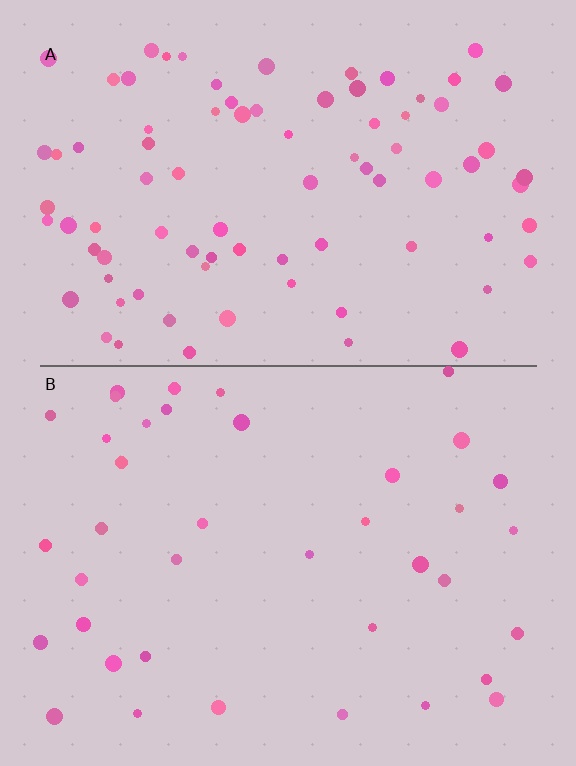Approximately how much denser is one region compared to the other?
Approximately 2.1× — region A over region B.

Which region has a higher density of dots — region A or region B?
A (the top).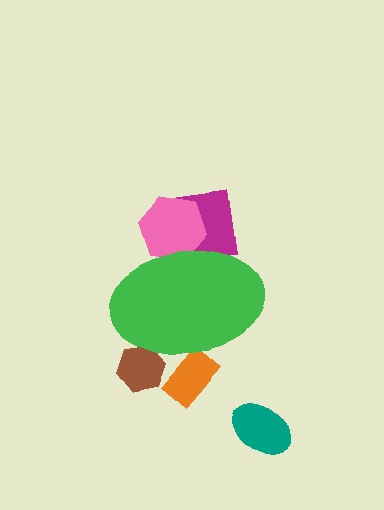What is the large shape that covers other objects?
A green ellipse.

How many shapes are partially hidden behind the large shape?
4 shapes are partially hidden.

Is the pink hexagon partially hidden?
Yes, the pink hexagon is partially hidden behind the green ellipse.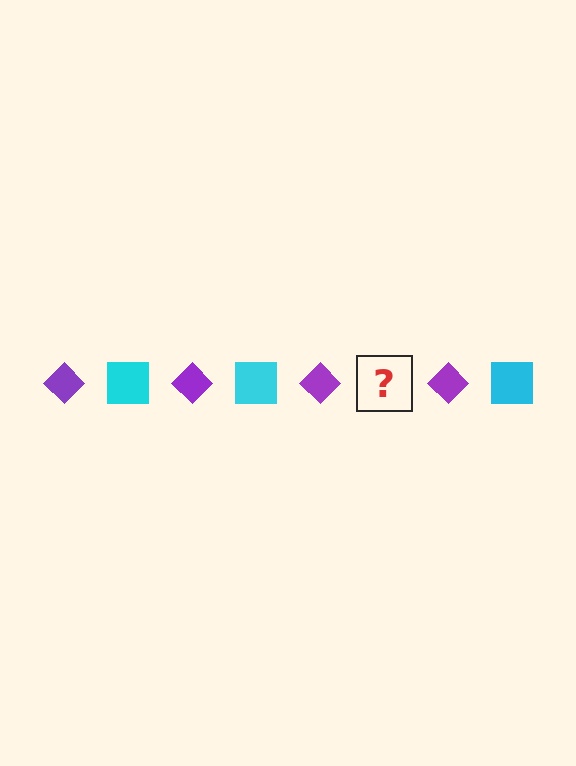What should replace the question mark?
The question mark should be replaced with a cyan square.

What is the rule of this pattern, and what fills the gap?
The rule is that the pattern alternates between purple diamond and cyan square. The gap should be filled with a cyan square.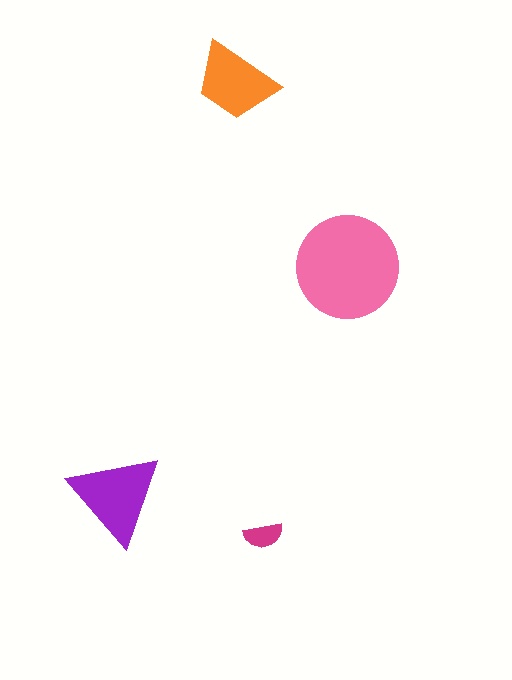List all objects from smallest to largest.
The magenta semicircle, the orange trapezoid, the purple triangle, the pink circle.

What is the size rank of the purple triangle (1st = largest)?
2nd.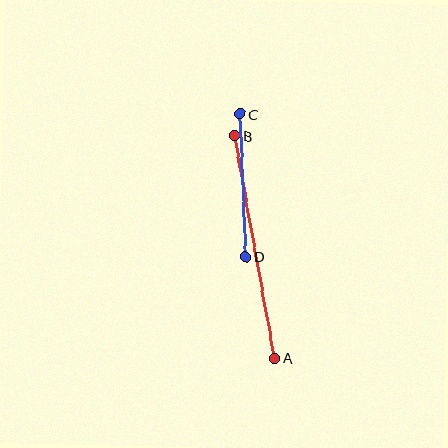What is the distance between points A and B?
The distance is approximately 226 pixels.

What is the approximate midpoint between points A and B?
The midpoint is at approximately (255, 247) pixels.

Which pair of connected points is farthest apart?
Points A and B are farthest apart.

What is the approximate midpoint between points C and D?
The midpoint is at approximately (243, 185) pixels.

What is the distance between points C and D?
The distance is approximately 143 pixels.